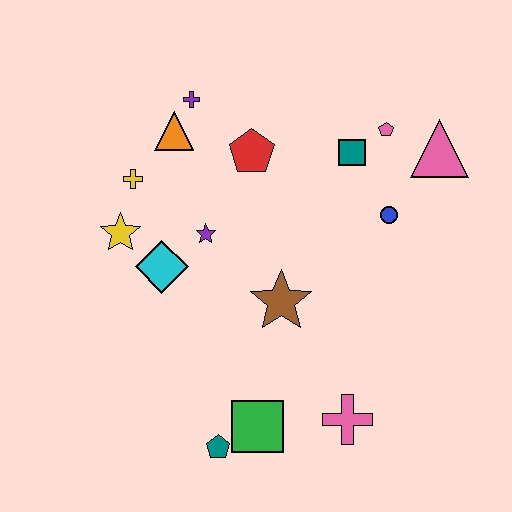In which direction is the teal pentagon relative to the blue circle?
The teal pentagon is below the blue circle.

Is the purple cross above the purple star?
Yes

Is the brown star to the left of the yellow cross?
No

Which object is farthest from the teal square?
The teal pentagon is farthest from the teal square.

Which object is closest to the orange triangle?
The purple cross is closest to the orange triangle.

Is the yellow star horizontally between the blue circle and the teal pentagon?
No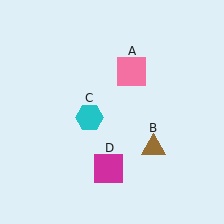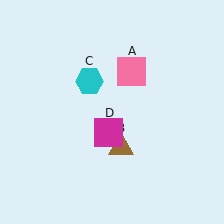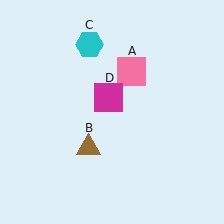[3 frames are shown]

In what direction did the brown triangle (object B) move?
The brown triangle (object B) moved left.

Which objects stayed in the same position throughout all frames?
Pink square (object A) remained stationary.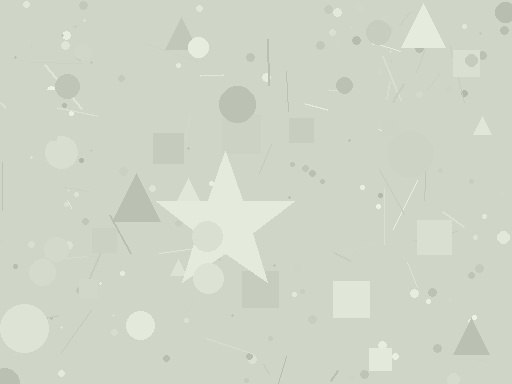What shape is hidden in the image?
A star is hidden in the image.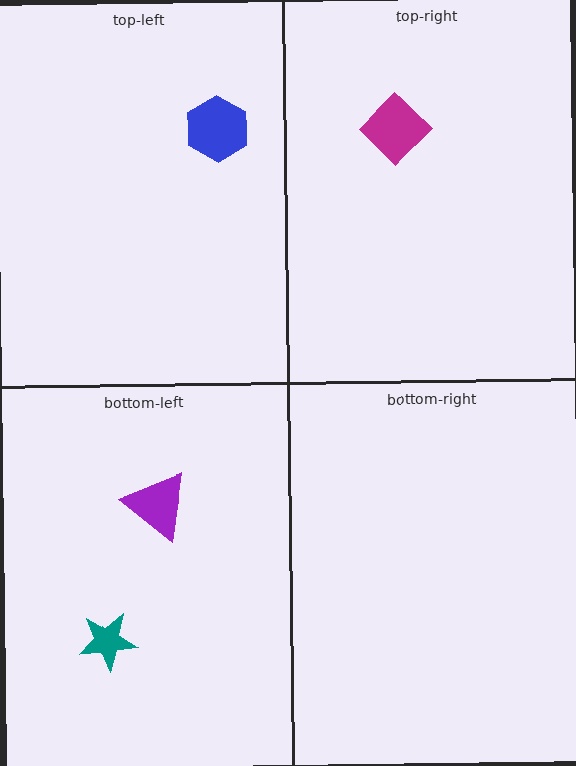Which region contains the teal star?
The bottom-left region.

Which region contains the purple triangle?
The bottom-left region.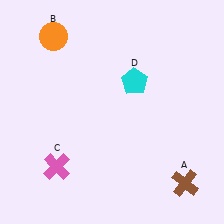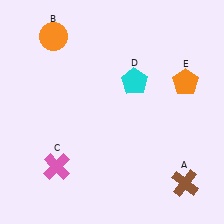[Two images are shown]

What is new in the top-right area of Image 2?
An orange pentagon (E) was added in the top-right area of Image 2.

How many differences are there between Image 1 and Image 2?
There is 1 difference between the two images.